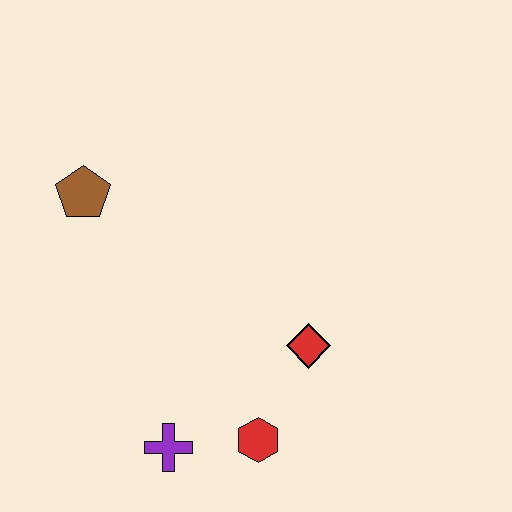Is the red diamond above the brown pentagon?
No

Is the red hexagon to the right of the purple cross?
Yes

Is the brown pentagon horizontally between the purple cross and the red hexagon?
No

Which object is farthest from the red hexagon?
The brown pentagon is farthest from the red hexagon.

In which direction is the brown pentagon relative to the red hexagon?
The brown pentagon is above the red hexagon.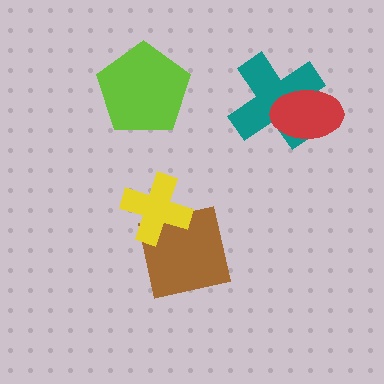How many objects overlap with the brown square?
1 object overlaps with the brown square.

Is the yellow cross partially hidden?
No, no other shape covers it.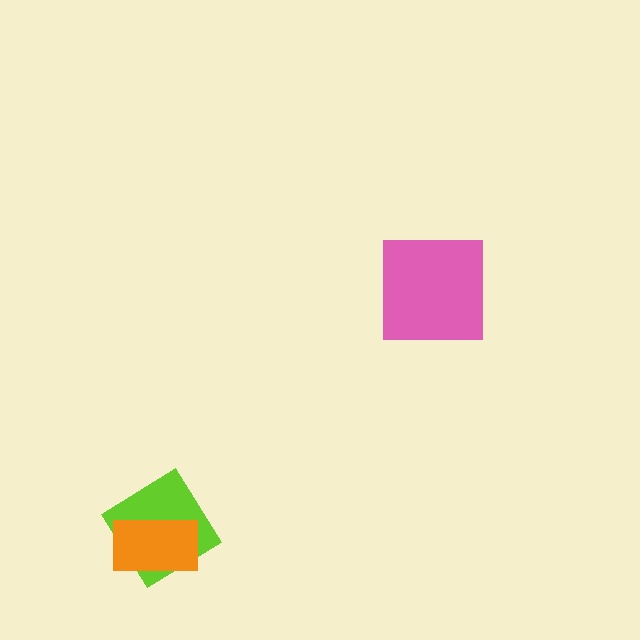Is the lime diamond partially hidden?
Yes, it is partially covered by another shape.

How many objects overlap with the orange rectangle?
1 object overlaps with the orange rectangle.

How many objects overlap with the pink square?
0 objects overlap with the pink square.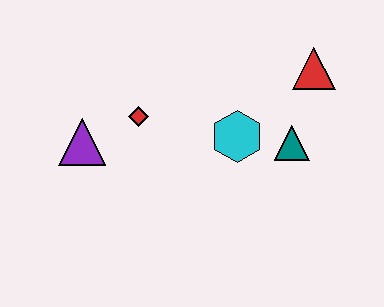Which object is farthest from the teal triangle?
The purple triangle is farthest from the teal triangle.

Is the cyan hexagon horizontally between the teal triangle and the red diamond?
Yes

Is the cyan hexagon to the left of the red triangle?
Yes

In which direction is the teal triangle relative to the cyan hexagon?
The teal triangle is to the right of the cyan hexagon.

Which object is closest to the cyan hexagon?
The teal triangle is closest to the cyan hexagon.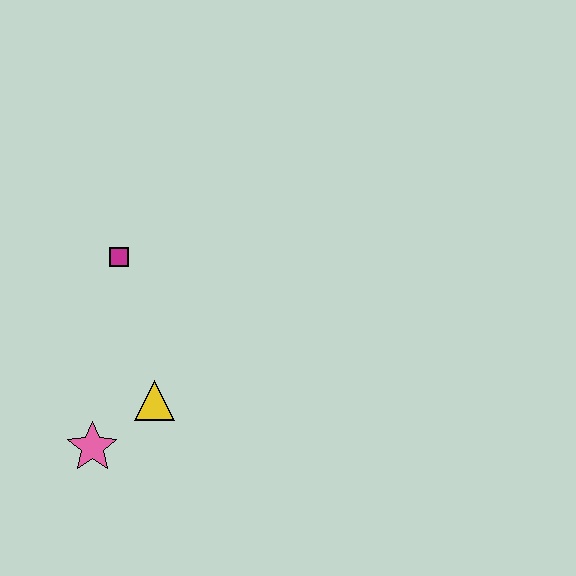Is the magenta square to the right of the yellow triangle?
No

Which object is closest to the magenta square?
The yellow triangle is closest to the magenta square.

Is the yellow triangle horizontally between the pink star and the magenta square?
No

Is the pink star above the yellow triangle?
No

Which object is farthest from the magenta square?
The pink star is farthest from the magenta square.